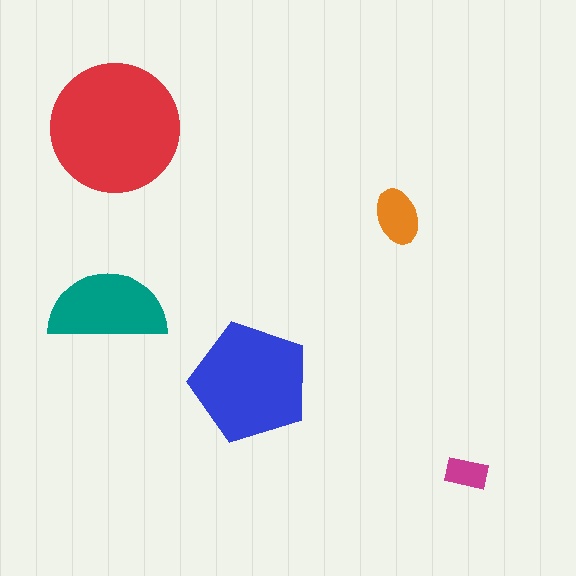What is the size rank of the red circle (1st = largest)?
1st.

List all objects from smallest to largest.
The magenta rectangle, the orange ellipse, the teal semicircle, the blue pentagon, the red circle.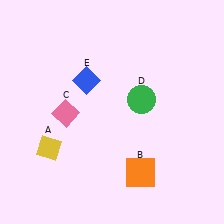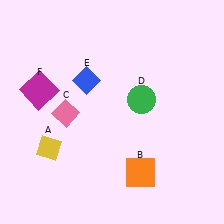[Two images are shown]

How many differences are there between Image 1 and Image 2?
There is 1 difference between the two images.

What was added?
A magenta square (F) was added in Image 2.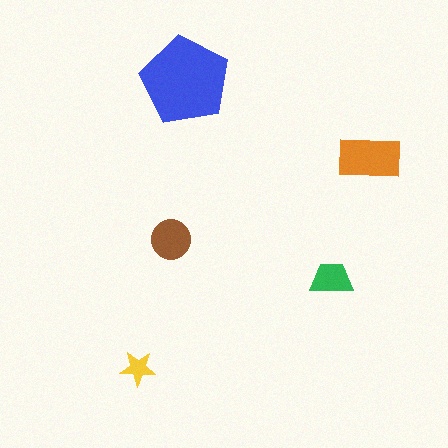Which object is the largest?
The blue pentagon.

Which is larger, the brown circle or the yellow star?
The brown circle.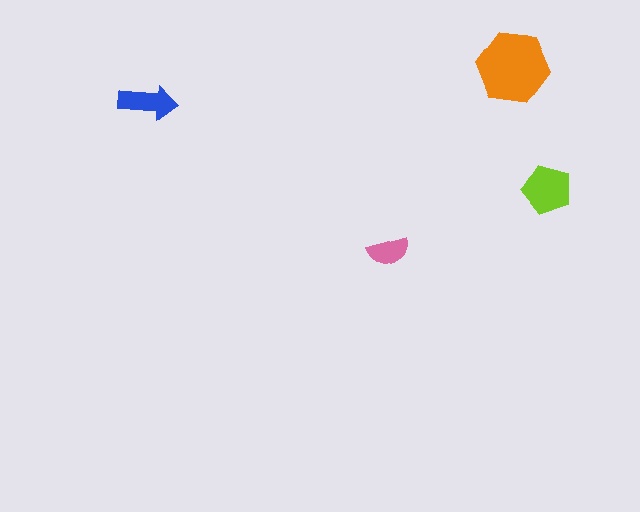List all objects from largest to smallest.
The orange hexagon, the lime pentagon, the blue arrow, the pink semicircle.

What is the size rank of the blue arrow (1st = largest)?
3rd.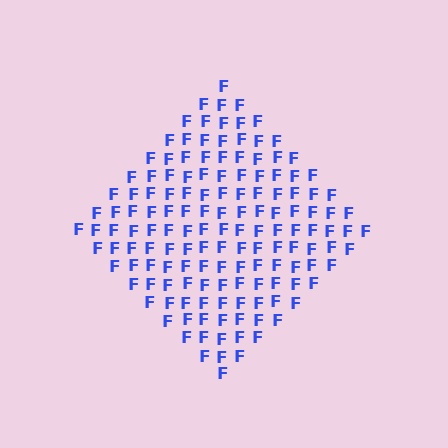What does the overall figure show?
The overall figure shows a diamond.